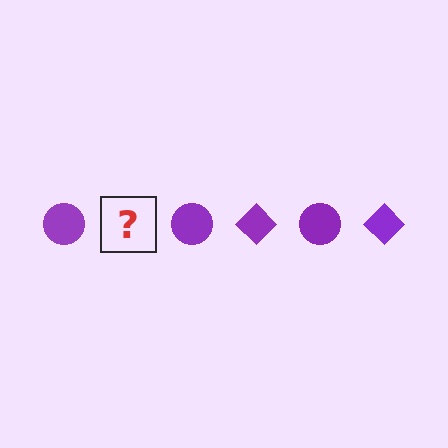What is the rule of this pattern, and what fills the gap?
The rule is that the pattern cycles through circle, diamond shapes in purple. The gap should be filled with a purple diamond.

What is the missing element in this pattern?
The missing element is a purple diamond.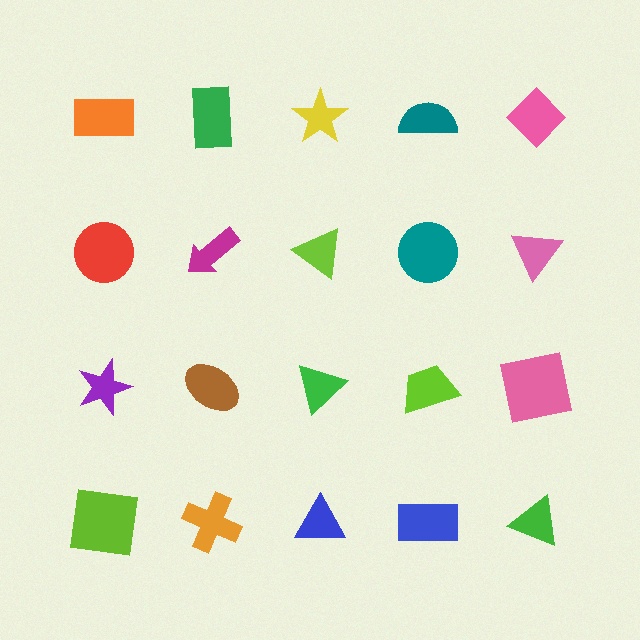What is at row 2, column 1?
A red circle.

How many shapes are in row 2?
5 shapes.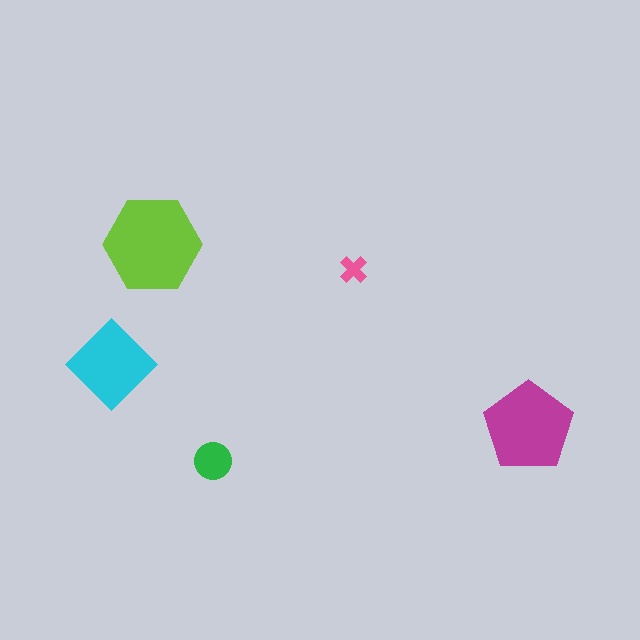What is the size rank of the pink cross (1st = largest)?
5th.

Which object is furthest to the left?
The cyan diamond is leftmost.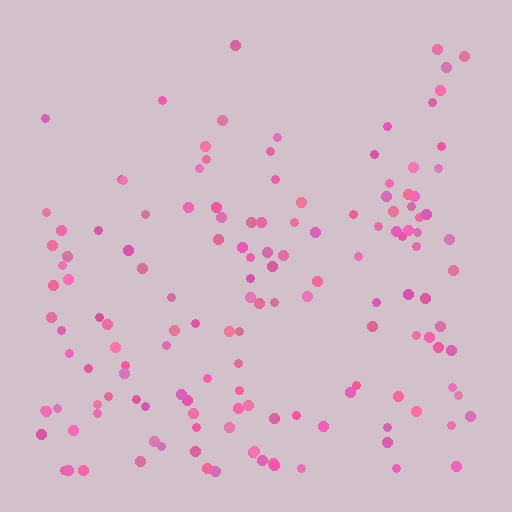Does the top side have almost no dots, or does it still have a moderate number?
Still a moderate number, just noticeably fewer than the bottom.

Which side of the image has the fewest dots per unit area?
The top.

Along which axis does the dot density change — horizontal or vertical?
Vertical.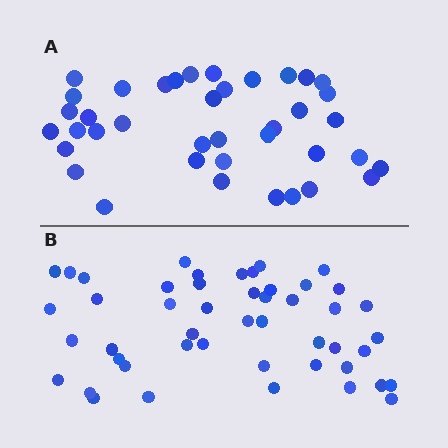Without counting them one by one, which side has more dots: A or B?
Region B (the bottom region) has more dots.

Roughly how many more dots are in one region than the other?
Region B has roughly 8 or so more dots than region A.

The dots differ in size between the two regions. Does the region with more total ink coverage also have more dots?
No. Region A has more total ink coverage because its dots are larger, but region B actually contains more individual dots. Total area can be misleading — the number of items is what matters here.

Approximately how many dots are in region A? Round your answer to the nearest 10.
About 40 dots. (The exact count is 39, which rounds to 40.)